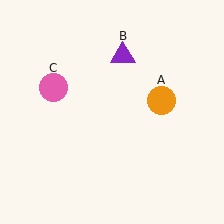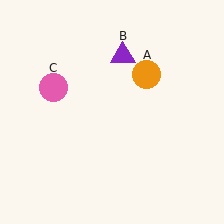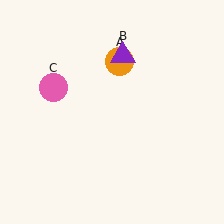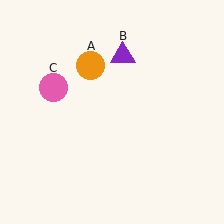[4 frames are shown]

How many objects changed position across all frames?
1 object changed position: orange circle (object A).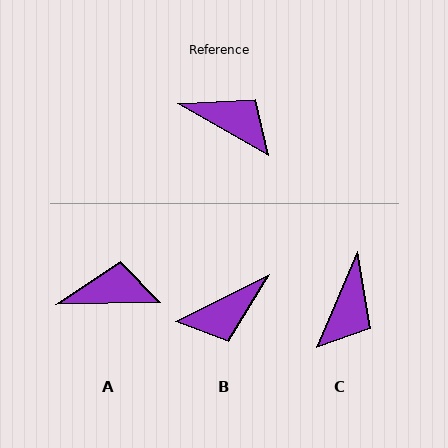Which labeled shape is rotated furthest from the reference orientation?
B, about 124 degrees away.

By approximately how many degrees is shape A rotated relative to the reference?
Approximately 31 degrees counter-clockwise.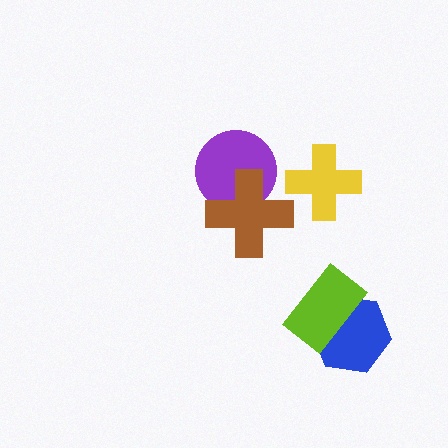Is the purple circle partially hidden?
Yes, it is partially covered by another shape.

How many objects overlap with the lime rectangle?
1 object overlaps with the lime rectangle.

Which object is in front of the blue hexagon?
The lime rectangle is in front of the blue hexagon.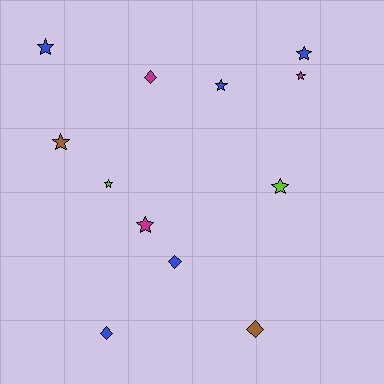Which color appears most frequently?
Blue, with 5 objects.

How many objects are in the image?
There are 12 objects.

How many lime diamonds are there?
There are no lime diamonds.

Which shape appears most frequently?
Star, with 8 objects.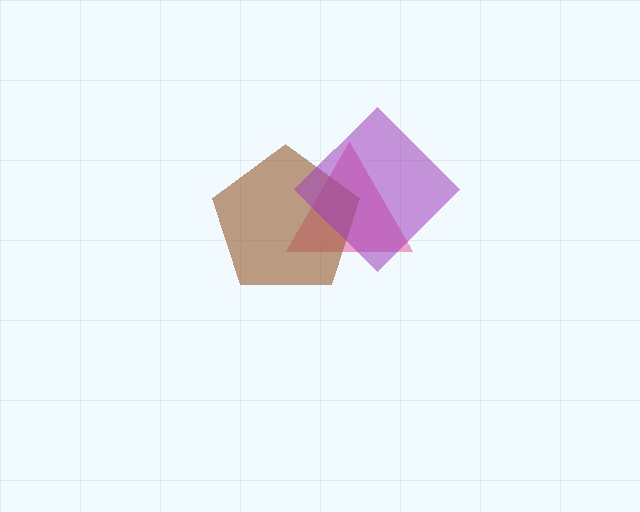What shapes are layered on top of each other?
The layered shapes are: a pink triangle, a brown pentagon, a purple diamond.